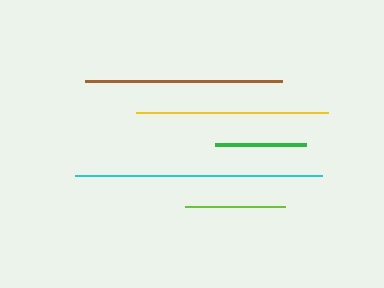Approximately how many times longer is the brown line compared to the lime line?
The brown line is approximately 2.0 times the length of the lime line.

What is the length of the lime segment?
The lime segment is approximately 99 pixels long.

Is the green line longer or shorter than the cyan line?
The cyan line is longer than the green line.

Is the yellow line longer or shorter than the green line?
The yellow line is longer than the green line.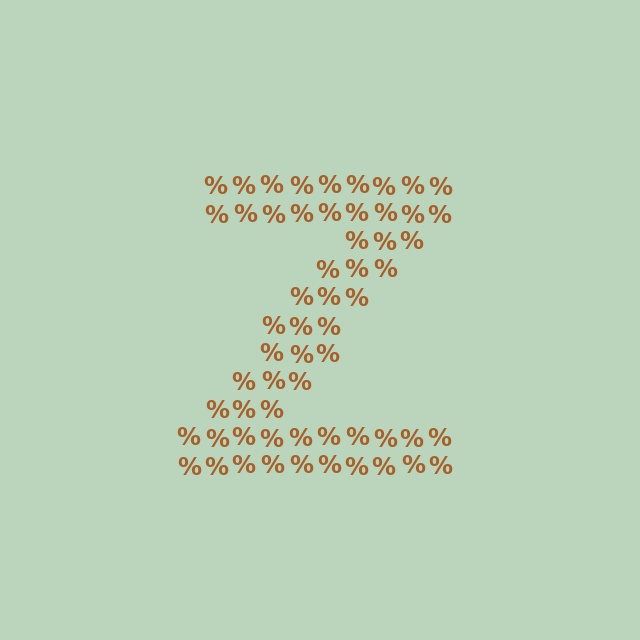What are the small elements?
The small elements are percent signs.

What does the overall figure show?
The overall figure shows the letter Z.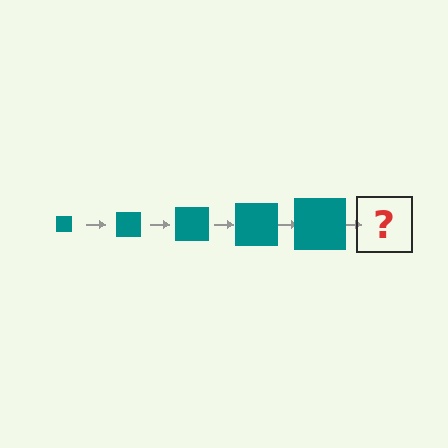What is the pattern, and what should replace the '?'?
The pattern is that the square gets progressively larger each step. The '?' should be a teal square, larger than the previous one.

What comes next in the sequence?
The next element should be a teal square, larger than the previous one.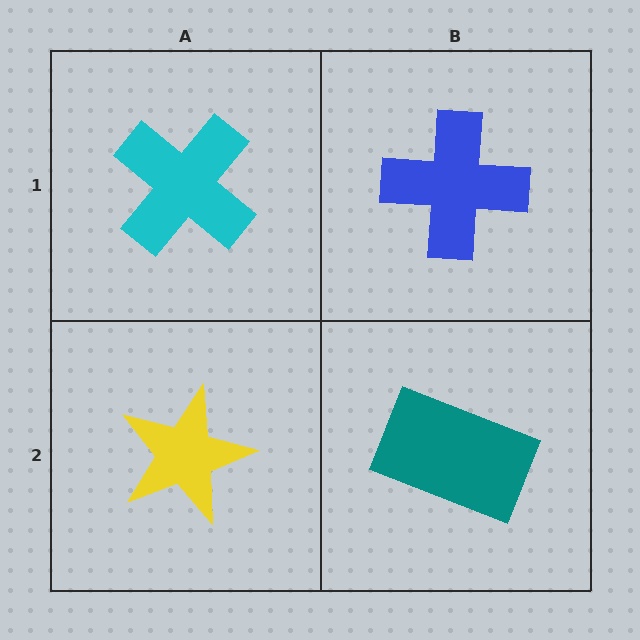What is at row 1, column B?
A blue cross.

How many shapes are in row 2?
2 shapes.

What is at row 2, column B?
A teal rectangle.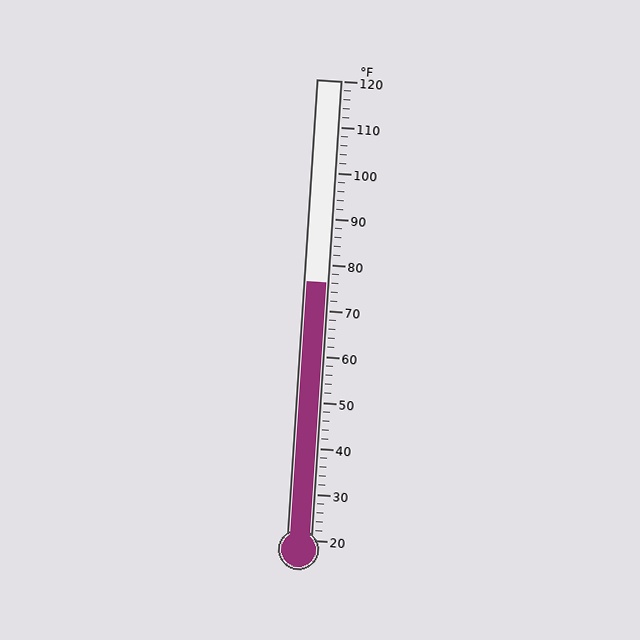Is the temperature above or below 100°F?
The temperature is below 100°F.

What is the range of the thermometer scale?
The thermometer scale ranges from 20°F to 120°F.